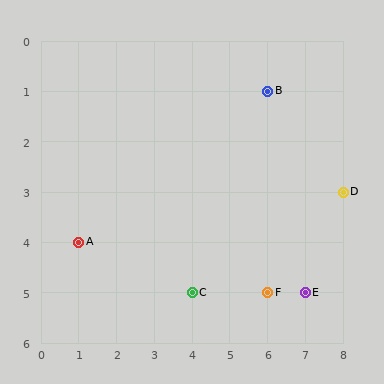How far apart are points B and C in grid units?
Points B and C are 2 columns and 4 rows apart (about 4.5 grid units diagonally).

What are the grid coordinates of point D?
Point D is at grid coordinates (8, 3).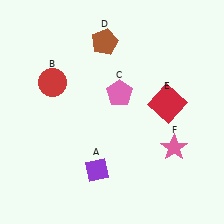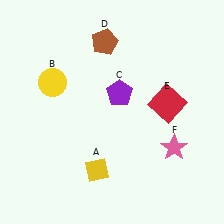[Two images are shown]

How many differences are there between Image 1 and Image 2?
There are 3 differences between the two images.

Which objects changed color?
A changed from purple to yellow. B changed from red to yellow. C changed from pink to purple.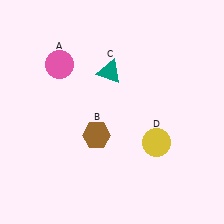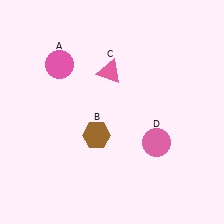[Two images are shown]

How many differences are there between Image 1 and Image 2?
There are 2 differences between the two images.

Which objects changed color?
C changed from teal to pink. D changed from yellow to pink.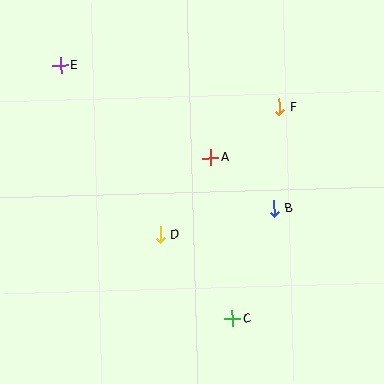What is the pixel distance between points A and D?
The distance between A and D is 92 pixels.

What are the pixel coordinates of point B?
Point B is at (274, 208).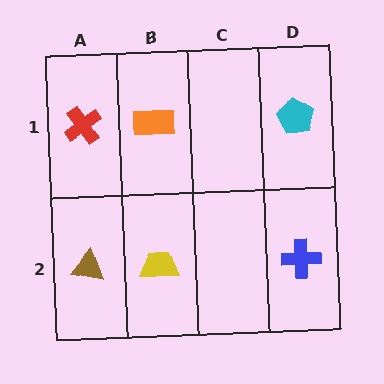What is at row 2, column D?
A blue cross.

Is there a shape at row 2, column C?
No, that cell is empty.